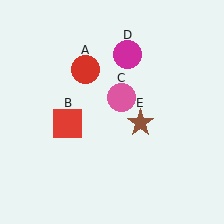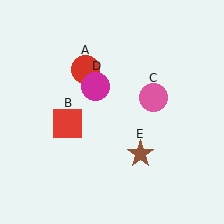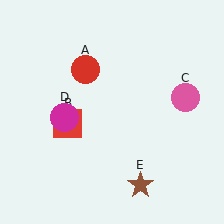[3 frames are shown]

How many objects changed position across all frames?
3 objects changed position: pink circle (object C), magenta circle (object D), brown star (object E).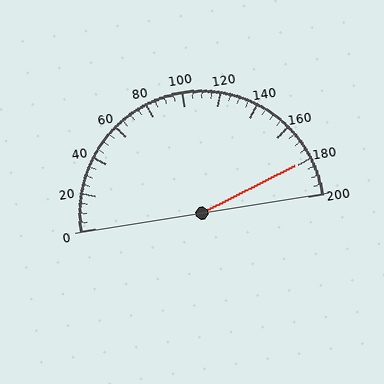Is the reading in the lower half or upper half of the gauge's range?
The reading is in the upper half of the range (0 to 200).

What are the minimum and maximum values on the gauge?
The gauge ranges from 0 to 200.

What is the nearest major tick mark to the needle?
The nearest major tick mark is 180.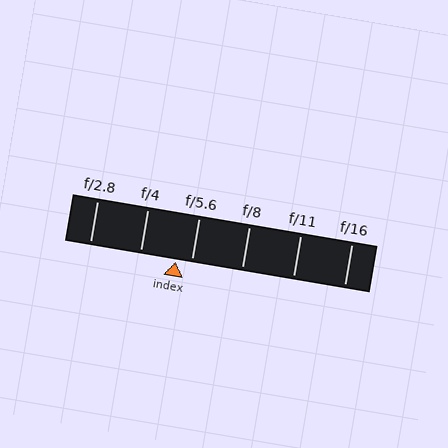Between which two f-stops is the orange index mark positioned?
The index mark is between f/4 and f/5.6.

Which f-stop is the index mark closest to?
The index mark is closest to f/5.6.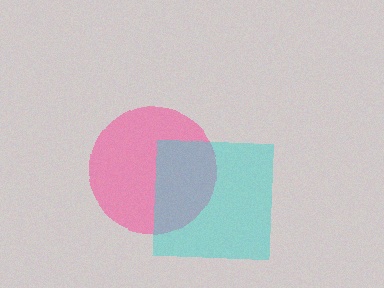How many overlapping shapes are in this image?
There are 2 overlapping shapes in the image.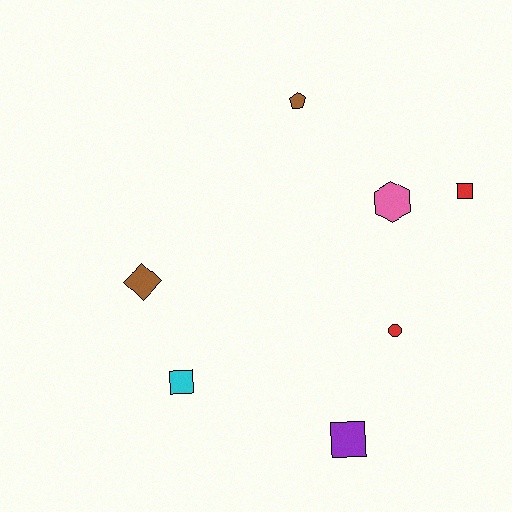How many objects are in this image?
There are 7 objects.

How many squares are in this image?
There are 3 squares.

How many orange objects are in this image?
There are no orange objects.